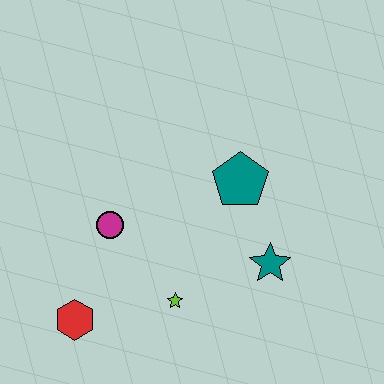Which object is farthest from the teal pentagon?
The red hexagon is farthest from the teal pentagon.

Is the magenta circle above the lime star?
Yes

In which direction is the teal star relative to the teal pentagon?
The teal star is below the teal pentagon.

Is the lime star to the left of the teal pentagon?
Yes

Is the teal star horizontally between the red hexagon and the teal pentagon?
No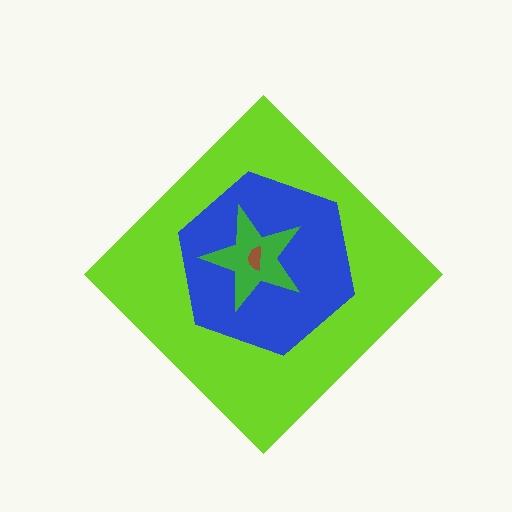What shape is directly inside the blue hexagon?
The green star.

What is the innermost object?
The brown semicircle.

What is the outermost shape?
The lime diamond.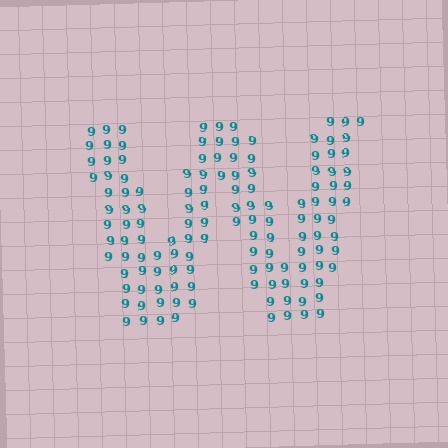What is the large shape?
The large shape is the letter W.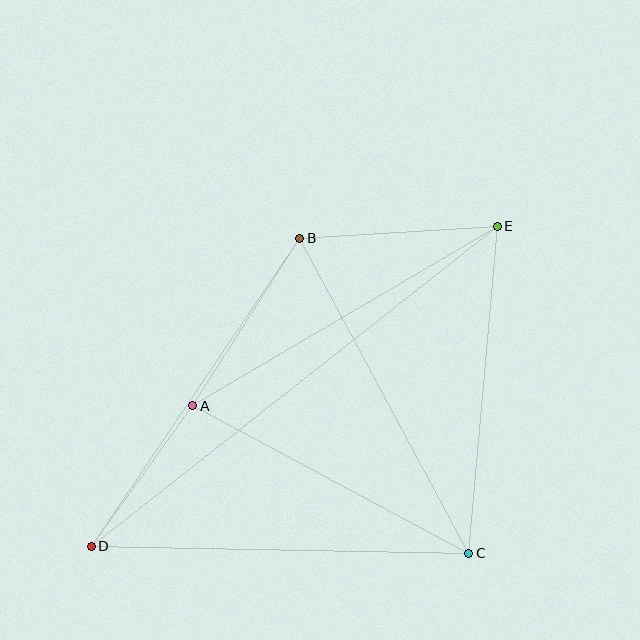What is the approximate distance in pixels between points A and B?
The distance between A and B is approximately 199 pixels.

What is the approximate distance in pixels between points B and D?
The distance between B and D is approximately 372 pixels.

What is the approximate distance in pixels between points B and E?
The distance between B and E is approximately 198 pixels.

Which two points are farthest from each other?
Points D and E are farthest from each other.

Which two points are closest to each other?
Points A and D are closest to each other.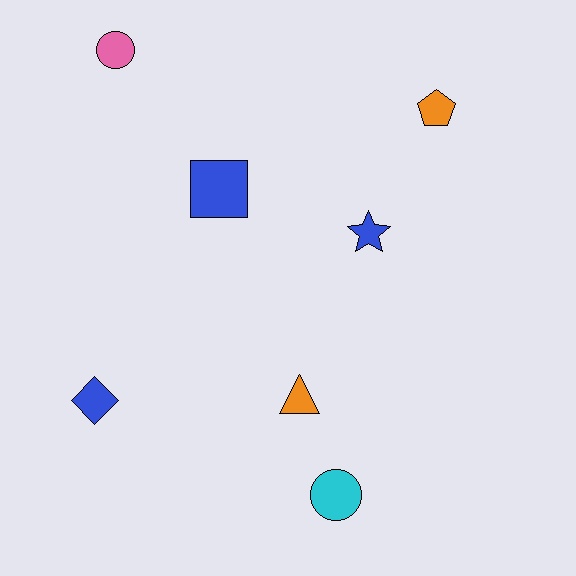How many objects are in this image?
There are 7 objects.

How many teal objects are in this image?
There are no teal objects.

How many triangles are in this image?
There is 1 triangle.